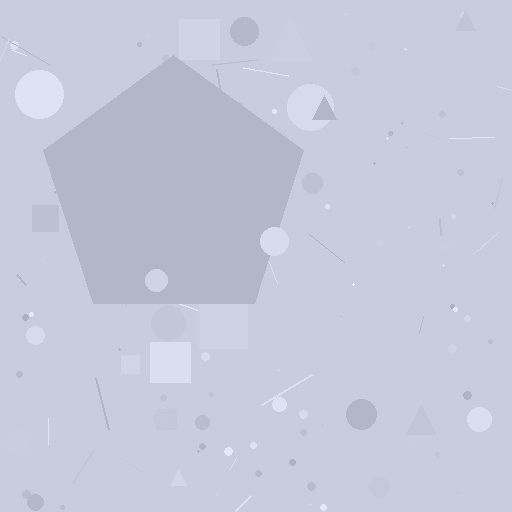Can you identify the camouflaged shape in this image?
The camouflaged shape is a pentagon.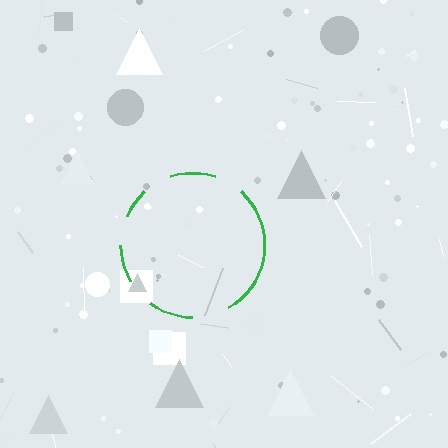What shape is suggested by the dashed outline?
The dashed outline suggests a circle.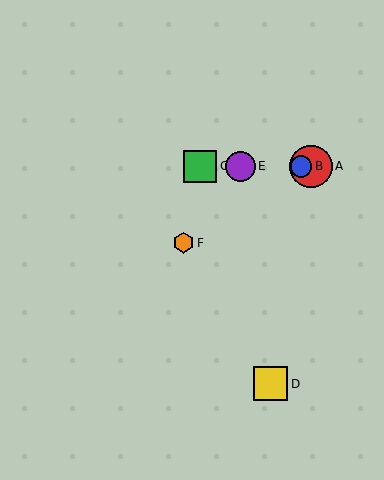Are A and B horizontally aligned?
Yes, both are at y≈166.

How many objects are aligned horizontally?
4 objects (A, B, C, E) are aligned horizontally.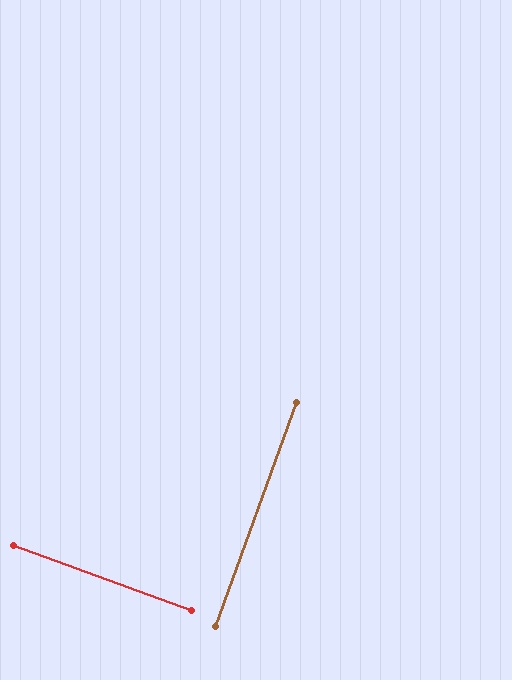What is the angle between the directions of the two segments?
Approximately 90 degrees.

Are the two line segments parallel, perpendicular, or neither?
Perpendicular — they meet at approximately 90°.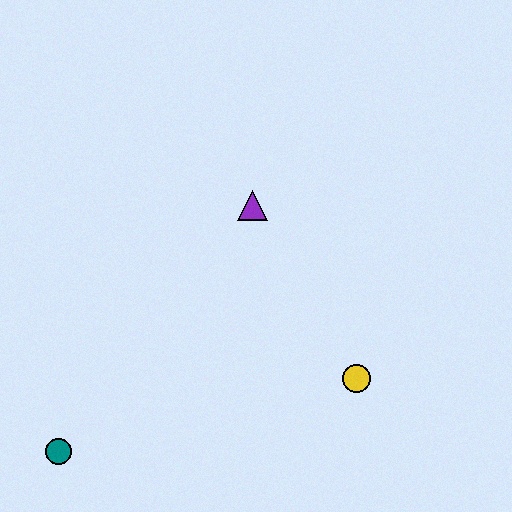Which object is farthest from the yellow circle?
The teal circle is farthest from the yellow circle.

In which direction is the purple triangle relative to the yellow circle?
The purple triangle is above the yellow circle.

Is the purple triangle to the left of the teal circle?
No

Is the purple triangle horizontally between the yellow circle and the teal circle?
Yes